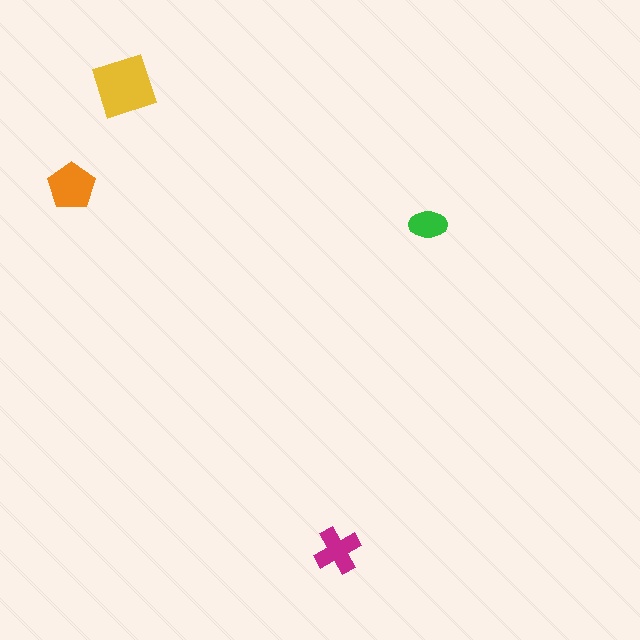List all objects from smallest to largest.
The green ellipse, the magenta cross, the orange pentagon, the yellow square.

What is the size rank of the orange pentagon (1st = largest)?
2nd.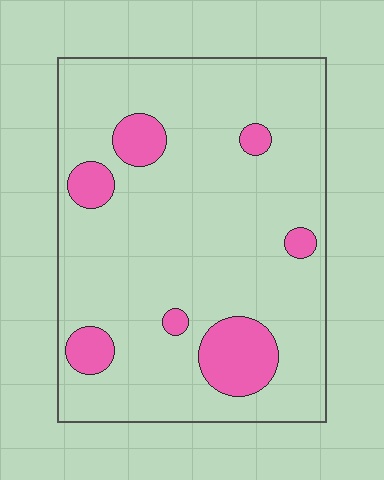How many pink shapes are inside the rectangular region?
7.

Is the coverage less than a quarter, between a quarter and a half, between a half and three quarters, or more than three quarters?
Less than a quarter.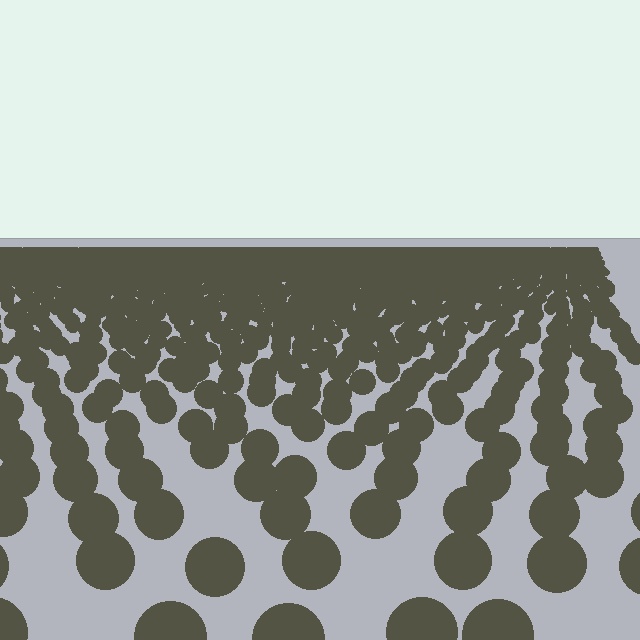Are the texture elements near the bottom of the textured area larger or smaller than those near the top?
Larger. Near the bottom, elements are closer to the viewer and appear at a bigger on-screen size.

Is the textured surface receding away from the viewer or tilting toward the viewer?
The surface is receding away from the viewer. Texture elements get smaller and denser toward the top.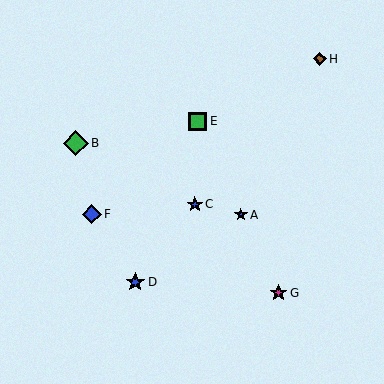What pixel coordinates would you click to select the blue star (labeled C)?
Click at (195, 204) to select the blue star C.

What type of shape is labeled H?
Shape H is a brown diamond.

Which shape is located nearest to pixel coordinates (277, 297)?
The magenta star (labeled G) at (279, 293) is nearest to that location.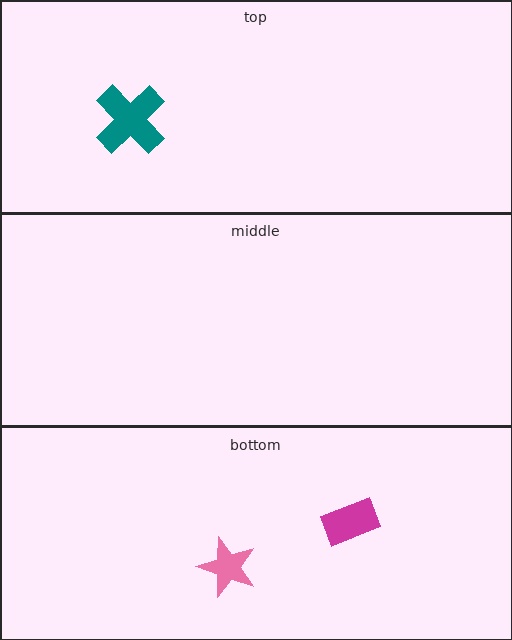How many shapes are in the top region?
1.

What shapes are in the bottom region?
The magenta rectangle, the pink star.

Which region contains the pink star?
The bottom region.